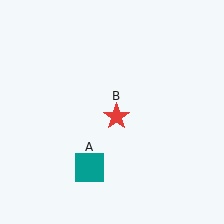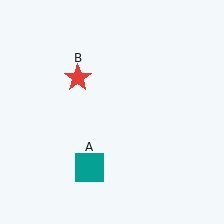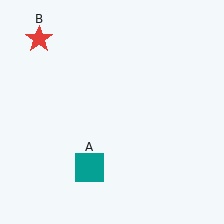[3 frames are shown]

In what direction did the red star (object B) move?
The red star (object B) moved up and to the left.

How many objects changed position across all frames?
1 object changed position: red star (object B).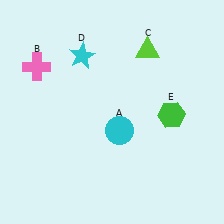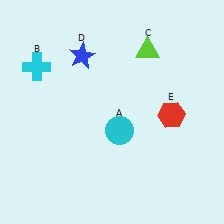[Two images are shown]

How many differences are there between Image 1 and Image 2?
There are 3 differences between the two images.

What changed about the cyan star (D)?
In Image 1, D is cyan. In Image 2, it changed to blue.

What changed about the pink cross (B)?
In Image 1, B is pink. In Image 2, it changed to cyan.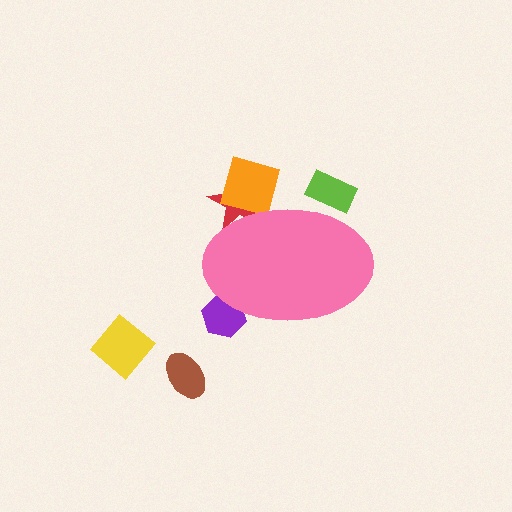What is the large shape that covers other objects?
A pink ellipse.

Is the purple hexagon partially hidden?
Yes, the purple hexagon is partially hidden behind the pink ellipse.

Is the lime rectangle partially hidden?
Yes, the lime rectangle is partially hidden behind the pink ellipse.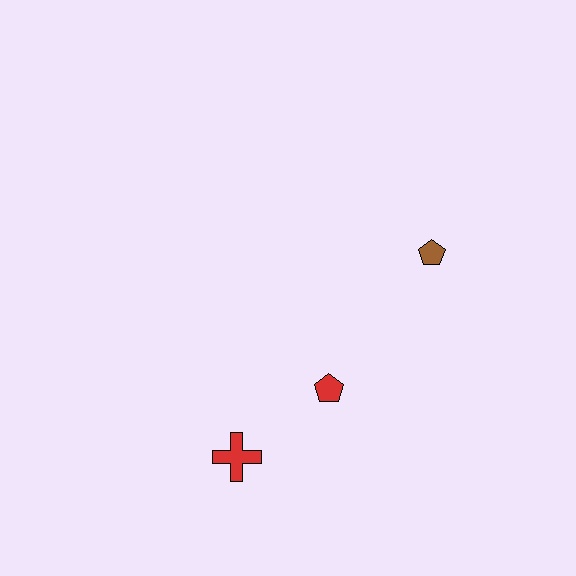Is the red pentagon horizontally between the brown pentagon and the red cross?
Yes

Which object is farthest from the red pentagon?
The brown pentagon is farthest from the red pentagon.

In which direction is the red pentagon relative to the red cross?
The red pentagon is to the right of the red cross.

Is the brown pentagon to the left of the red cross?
No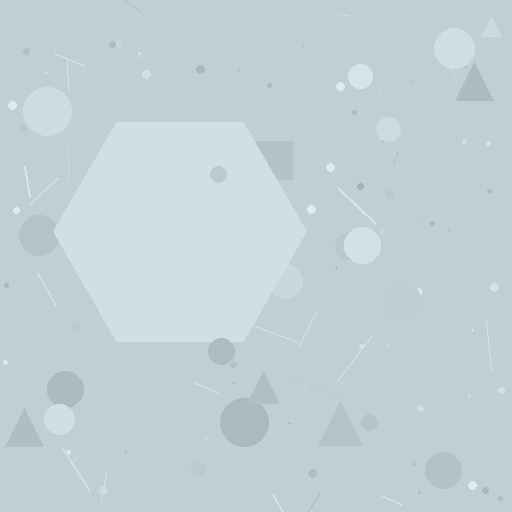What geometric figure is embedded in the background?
A hexagon is embedded in the background.